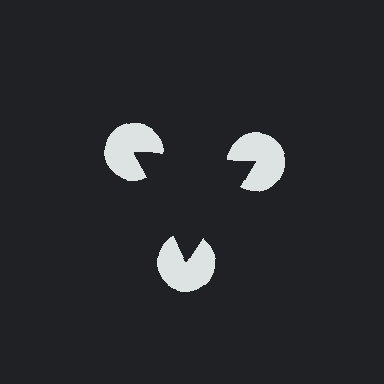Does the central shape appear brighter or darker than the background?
It typically appears slightly darker than the background, even though no actual brightness change is drawn.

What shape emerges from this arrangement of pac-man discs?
An illusory triangle — its edges are inferred from the aligned wedge cuts in the pac-man discs, not physically drawn.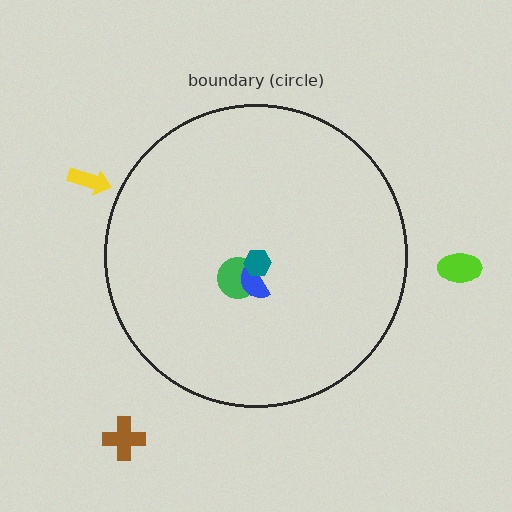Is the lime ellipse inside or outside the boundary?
Outside.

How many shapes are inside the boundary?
3 inside, 3 outside.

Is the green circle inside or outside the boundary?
Inside.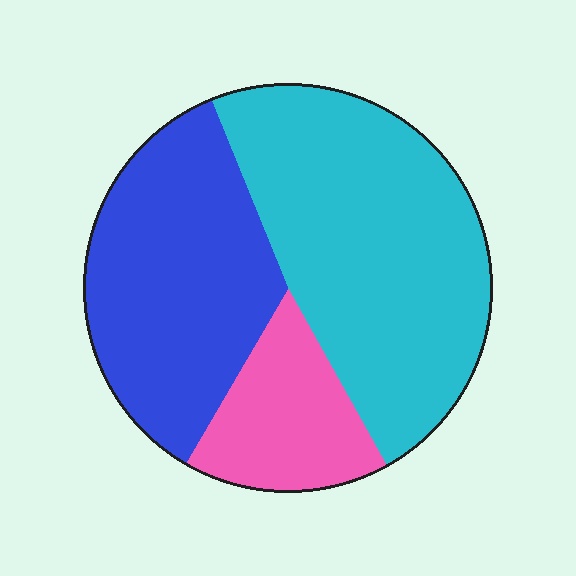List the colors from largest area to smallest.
From largest to smallest: cyan, blue, pink.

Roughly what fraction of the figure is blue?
Blue covers roughly 35% of the figure.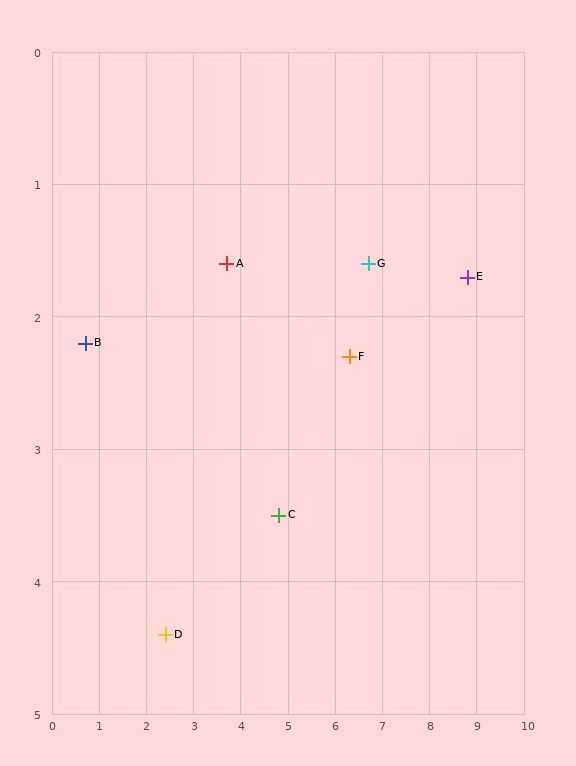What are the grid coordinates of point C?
Point C is at approximately (4.8, 3.5).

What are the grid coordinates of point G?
Point G is at approximately (6.7, 1.6).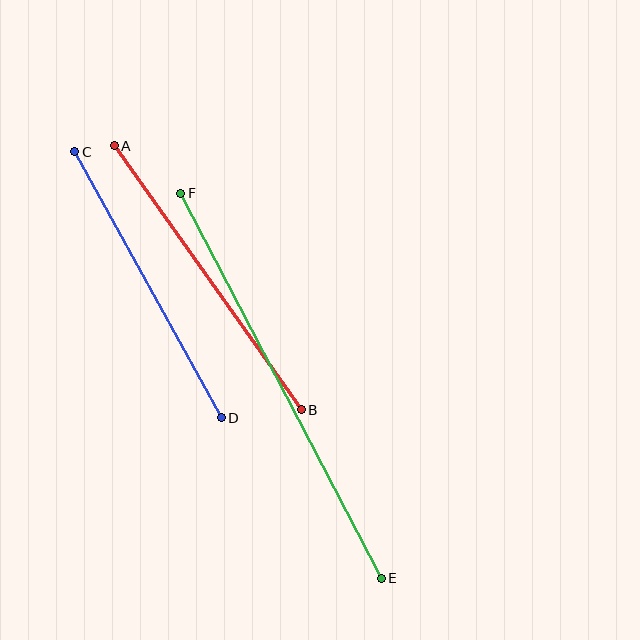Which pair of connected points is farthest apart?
Points E and F are farthest apart.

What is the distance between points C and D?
The distance is approximately 304 pixels.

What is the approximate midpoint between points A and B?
The midpoint is at approximately (208, 278) pixels.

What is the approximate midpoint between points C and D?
The midpoint is at approximately (148, 285) pixels.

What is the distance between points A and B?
The distance is approximately 324 pixels.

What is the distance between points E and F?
The distance is approximately 434 pixels.